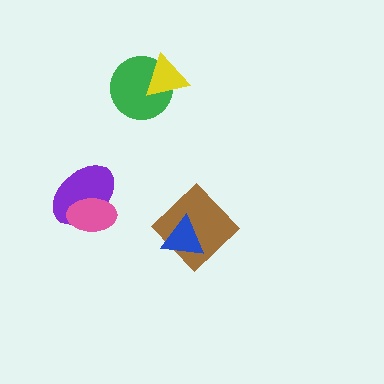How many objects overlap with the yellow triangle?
1 object overlaps with the yellow triangle.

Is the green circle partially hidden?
Yes, it is partially covered by another shape.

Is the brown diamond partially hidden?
Yes, it is partially covered by another shape.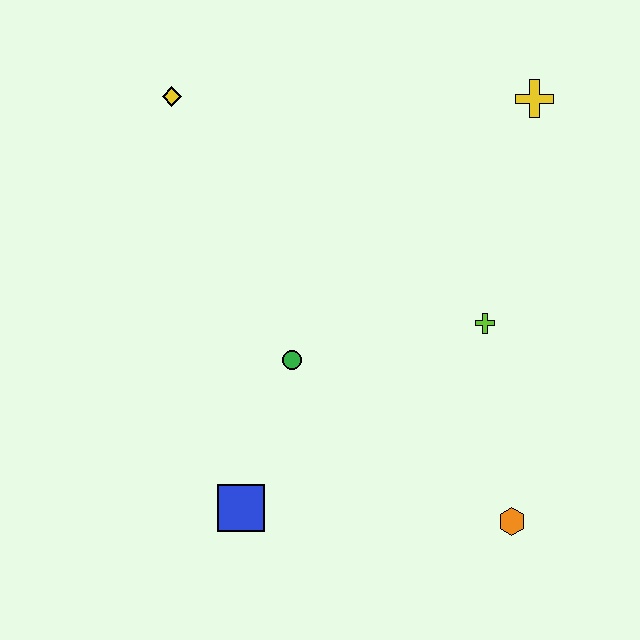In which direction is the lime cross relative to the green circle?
The lime cross is to the right of the green circle.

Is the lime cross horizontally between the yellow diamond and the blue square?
No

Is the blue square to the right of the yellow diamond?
Yes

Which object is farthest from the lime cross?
The yellow diamond is farthest from the lime cross.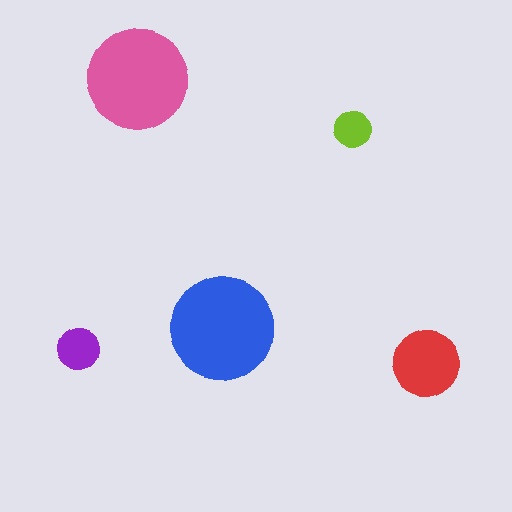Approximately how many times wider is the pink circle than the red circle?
About 1.5 times wider.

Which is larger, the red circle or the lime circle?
The red one.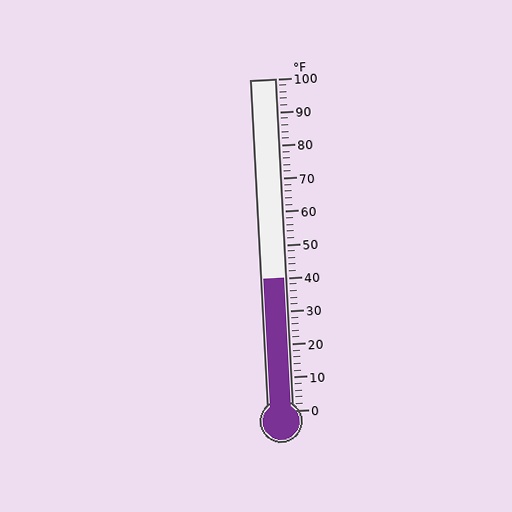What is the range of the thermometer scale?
The thermometer scale ranges from 0°F to 100°F.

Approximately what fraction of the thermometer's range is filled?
The thermometer is filled to approximately 40% of its range.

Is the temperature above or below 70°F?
The temperature is below 70°F.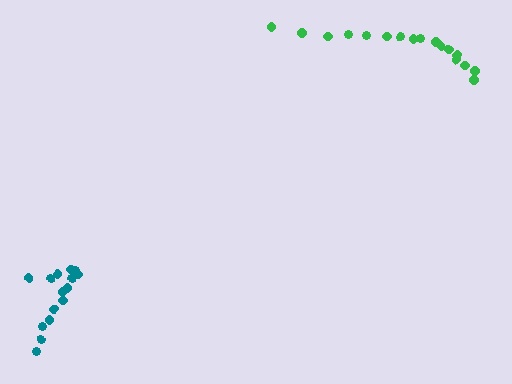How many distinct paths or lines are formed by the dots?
There are 2 distinct paths.